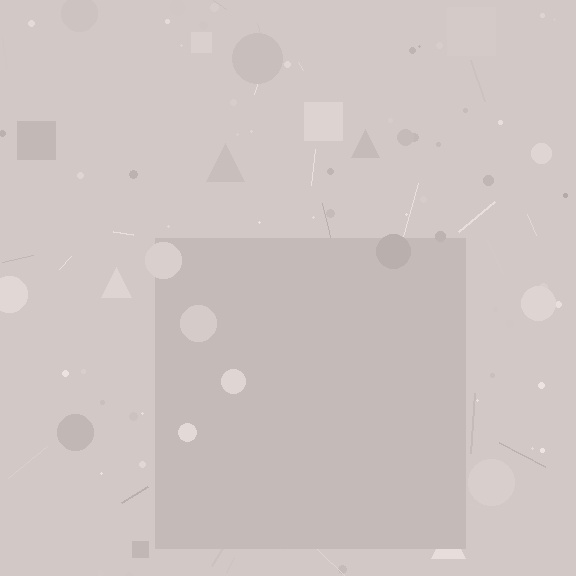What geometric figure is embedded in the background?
A square is embedded in the background.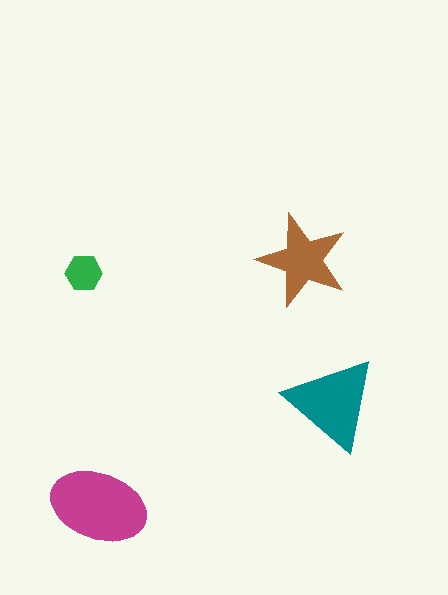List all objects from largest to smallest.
The magenta ellipse, the teal triangle, the brown star, the green hexagon.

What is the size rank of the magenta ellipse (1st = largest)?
1st.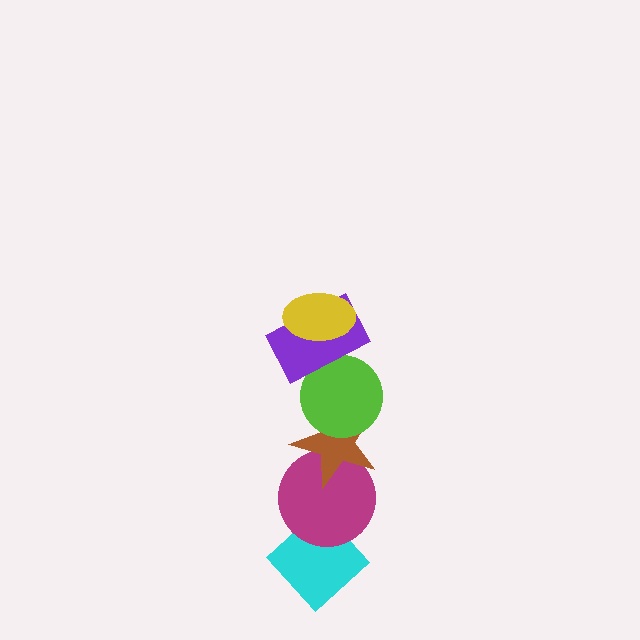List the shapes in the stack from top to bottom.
From top to bottom: the yellow ellipse, the purple rectangle, the lime circle, the brown star, the magenta circle, the cyan diamond.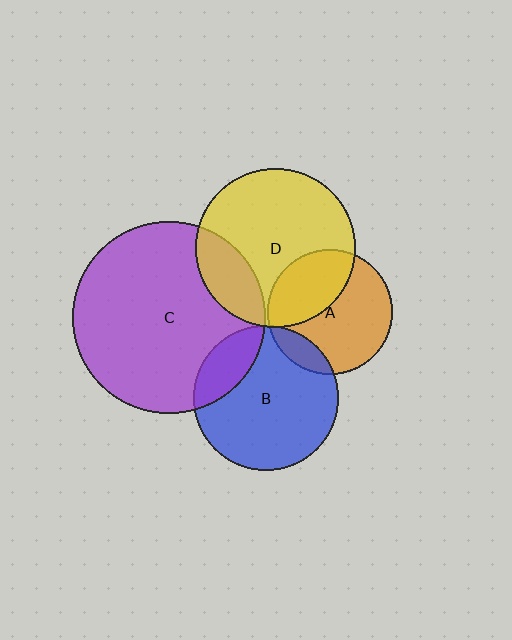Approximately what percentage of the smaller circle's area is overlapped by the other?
Approximately 20%.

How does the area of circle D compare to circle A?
Approximately 1.6 times.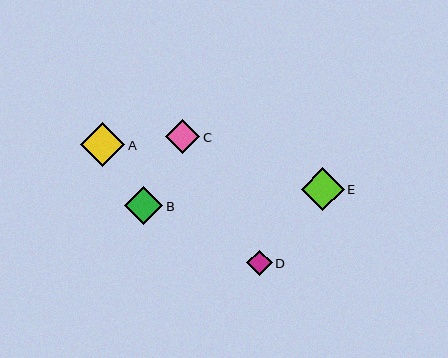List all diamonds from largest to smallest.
From largest to smallest: A, E, B, C, D.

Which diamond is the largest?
Diamond A is the largest with a size of approximately 44 pixels.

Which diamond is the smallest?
Diamond D is the smallest with a size of approximately 26 pixels.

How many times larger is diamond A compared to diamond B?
Diamond A is approximately 1.2 times the size of diamond B.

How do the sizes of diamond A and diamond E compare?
Diamond A and diamond E are approximately the same size.